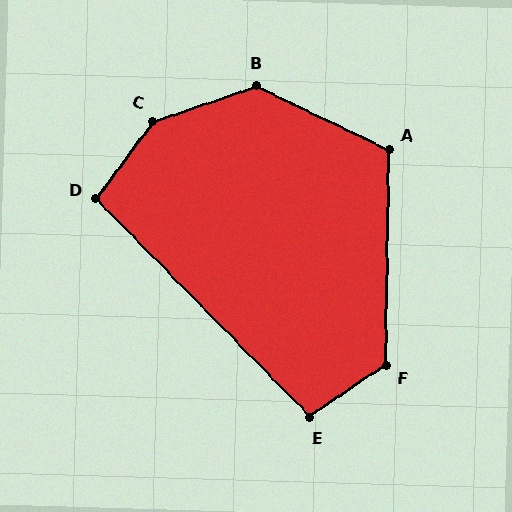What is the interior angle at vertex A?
Approximately 115 degrees (obtuse).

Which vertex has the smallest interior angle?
D, at approximately 100 degrees.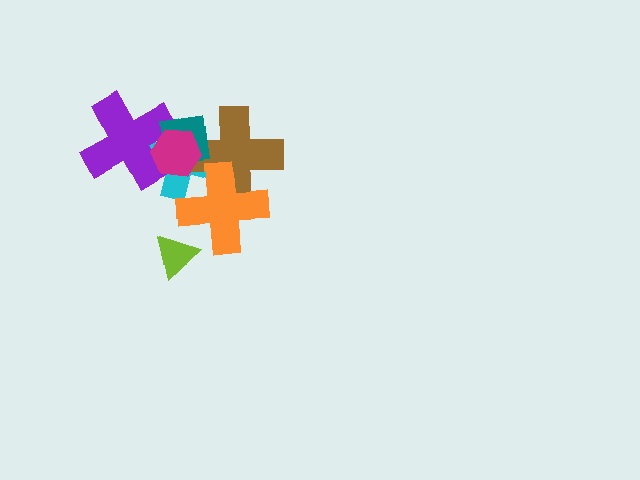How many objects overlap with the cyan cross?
5 objects overlap with the cyan cross.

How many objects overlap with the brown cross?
4 objects overlap with the brown cross.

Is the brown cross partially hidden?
Yes, it is partially covered by another shape.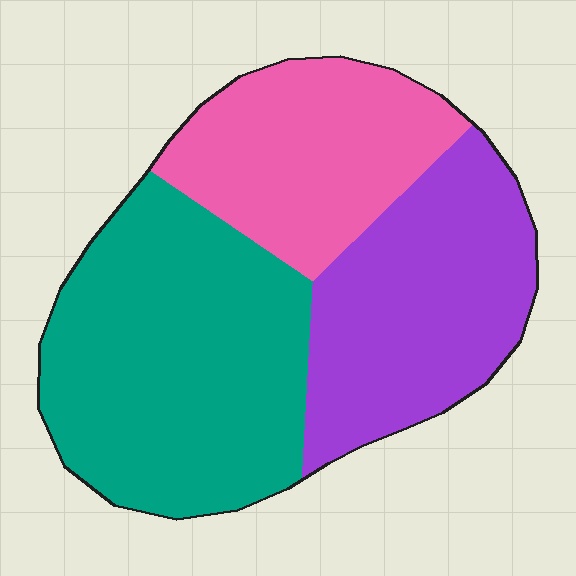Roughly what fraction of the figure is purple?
Purple covers 31% of the figure.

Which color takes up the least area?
Pink, at roughly 25%.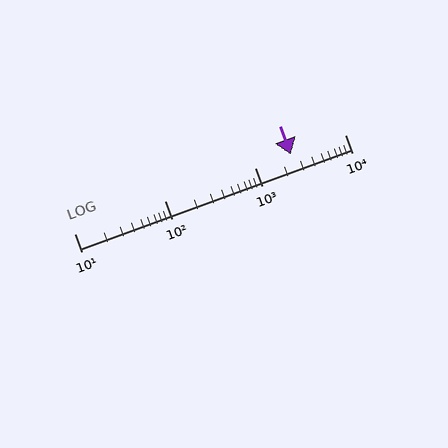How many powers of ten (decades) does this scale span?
The scale spans 3 decades, from 10 to 10000.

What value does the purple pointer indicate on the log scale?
The pointer indicates approximately 2500.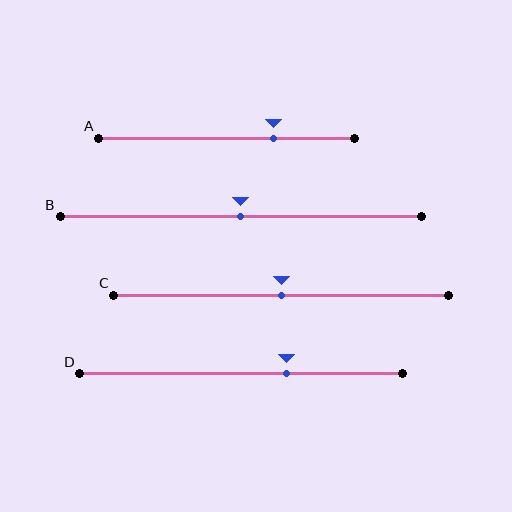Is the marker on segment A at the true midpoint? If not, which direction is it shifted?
No, the marker on segment A is shifted to the right by about 18% of the segment length.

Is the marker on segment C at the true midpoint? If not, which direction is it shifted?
Yes, the marker on segment C is at the true midpoint.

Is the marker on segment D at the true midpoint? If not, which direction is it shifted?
No, the marker on segment D is shifted to the right by about 14% of the segment length.